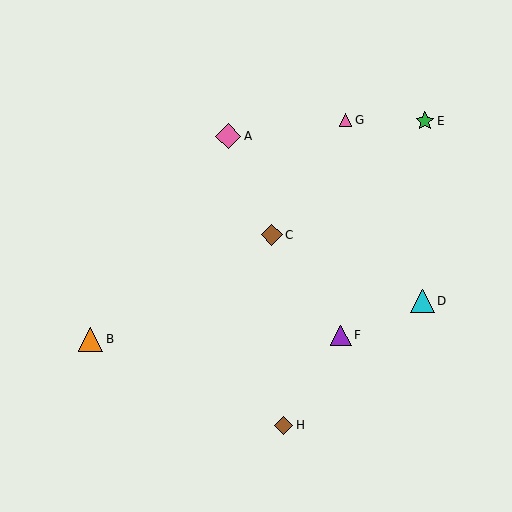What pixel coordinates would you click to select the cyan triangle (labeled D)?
Click at (423, 301) to select the cyan triangle D.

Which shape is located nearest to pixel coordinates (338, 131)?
The pink triangle (labeled G) at (346, 120) is nearest to that location.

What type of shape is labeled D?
Shape D is a cyan triangle.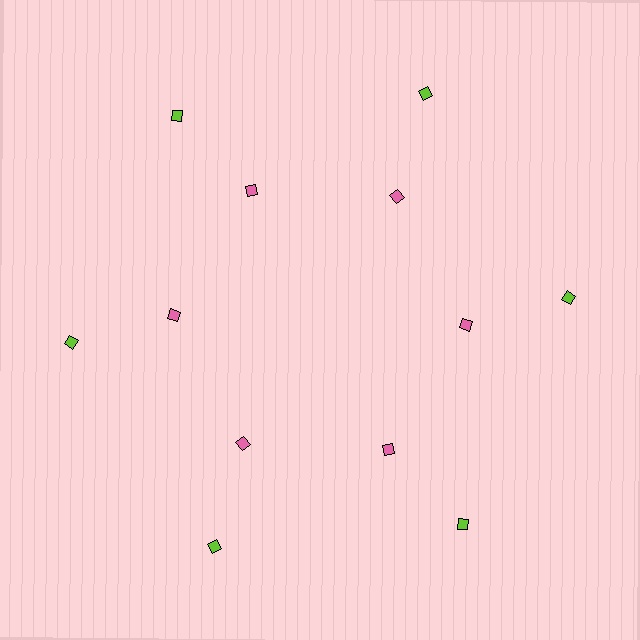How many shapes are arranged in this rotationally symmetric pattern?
There are 12 shapes, arranged in 6 groups of 2.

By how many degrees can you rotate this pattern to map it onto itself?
The pattern maps onto itself every 60 degrees of rotation.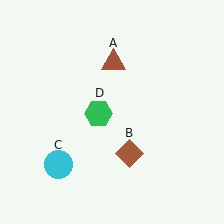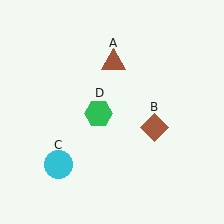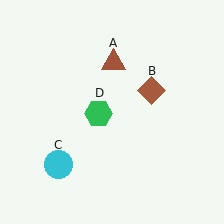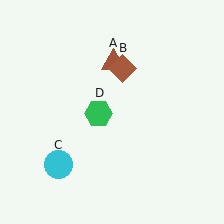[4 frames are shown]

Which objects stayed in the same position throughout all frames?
Brown triangle (object A) and cyan circle (object C) and green hexagon (object D) remained stationary.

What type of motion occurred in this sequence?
The brown diamond (object B) rotated counterclockwise around the center of the scene.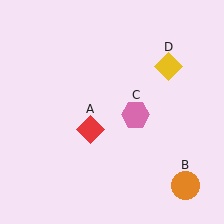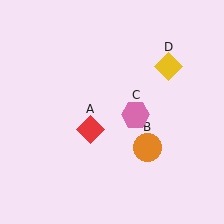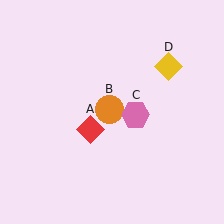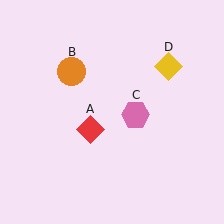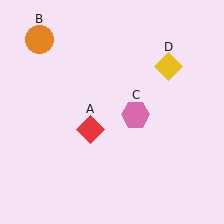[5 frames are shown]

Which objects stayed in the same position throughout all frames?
Red diamond (object A) and pink hexagon (object C) and yellow diamond (object D) remained stationary.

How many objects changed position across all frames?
1 object changed position: orange circle (object B).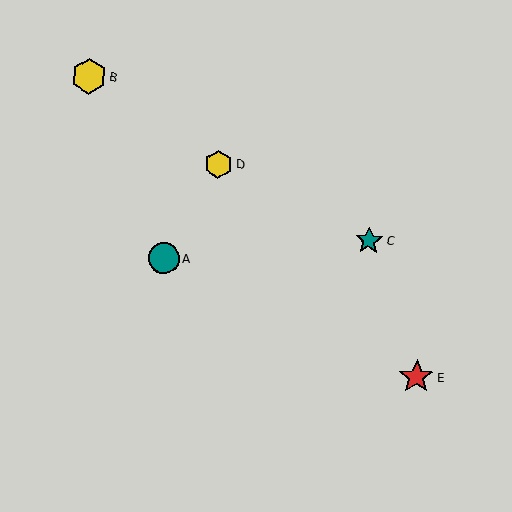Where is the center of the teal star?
The center of the teal star is at (369, 241).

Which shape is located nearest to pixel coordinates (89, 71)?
The yellow hexagon (labeled B) at (89, 76) is nearest to that location.